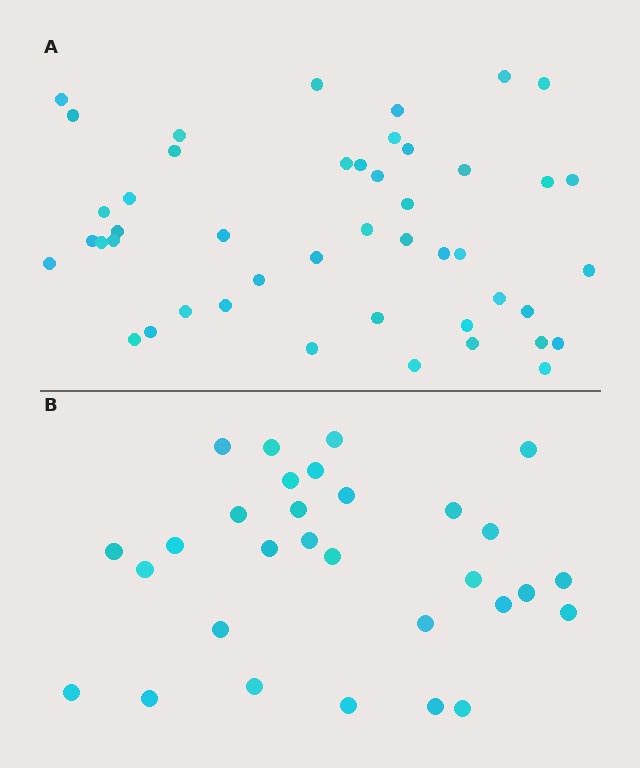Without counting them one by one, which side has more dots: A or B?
Region A (the top region) has more dots.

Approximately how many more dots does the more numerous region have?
Region A has approximately 15 more dots than region B.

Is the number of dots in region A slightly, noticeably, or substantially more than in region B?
Region A has substantially more. The ratio is roughly 1.5 to 1.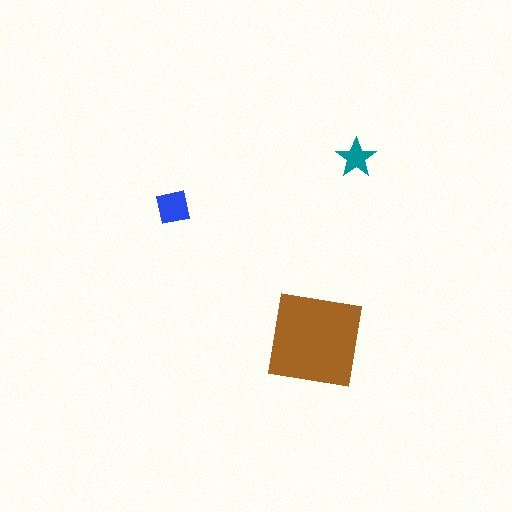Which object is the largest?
The brown square.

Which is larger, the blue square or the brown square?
The brown square.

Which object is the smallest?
The teal star.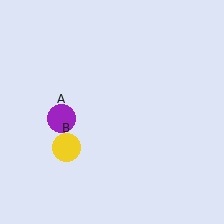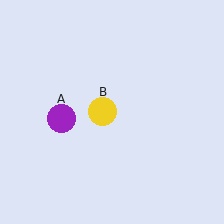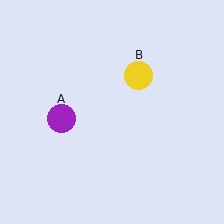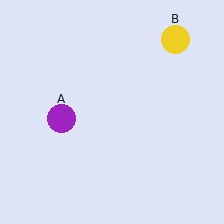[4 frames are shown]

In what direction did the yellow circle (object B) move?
The yellow circle (object B) moved up and to the right.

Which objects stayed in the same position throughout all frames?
Purple circle (object A) remained stationary.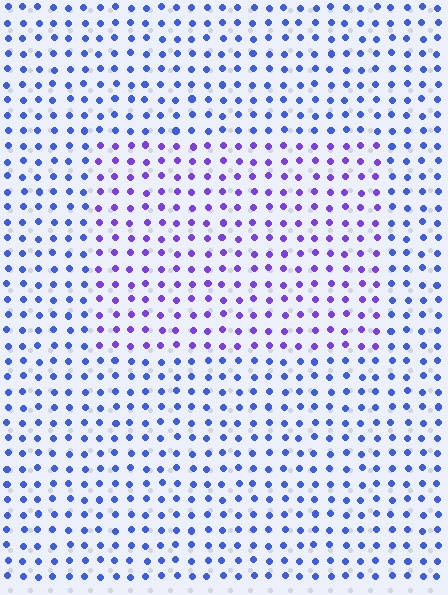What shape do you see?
I see a rectangle.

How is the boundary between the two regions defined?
The boundary is defined purely by a slight shift in hue (about 35 degrees). Spacing, size, and orientation are identical on both sides.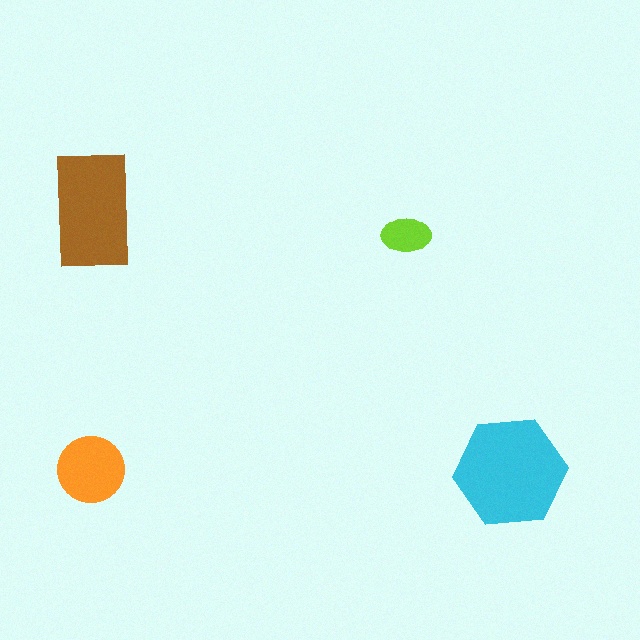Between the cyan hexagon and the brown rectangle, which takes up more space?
The cyan hexagon.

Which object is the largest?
The cyan hexagon.